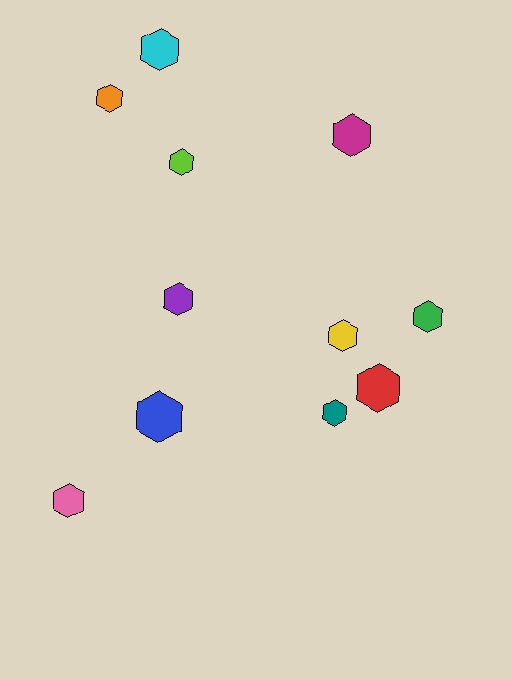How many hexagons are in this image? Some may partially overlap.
There are 11 hexagons.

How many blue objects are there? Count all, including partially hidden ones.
There is 1 blue object.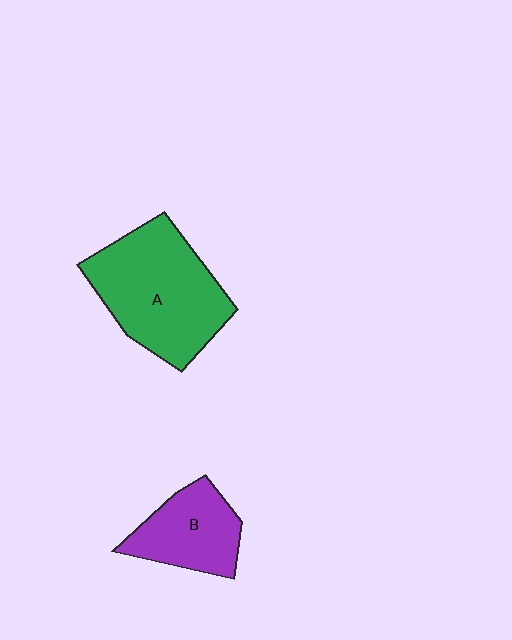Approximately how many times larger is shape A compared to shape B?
Approximately 1.8 times.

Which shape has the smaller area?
Shape B (purple).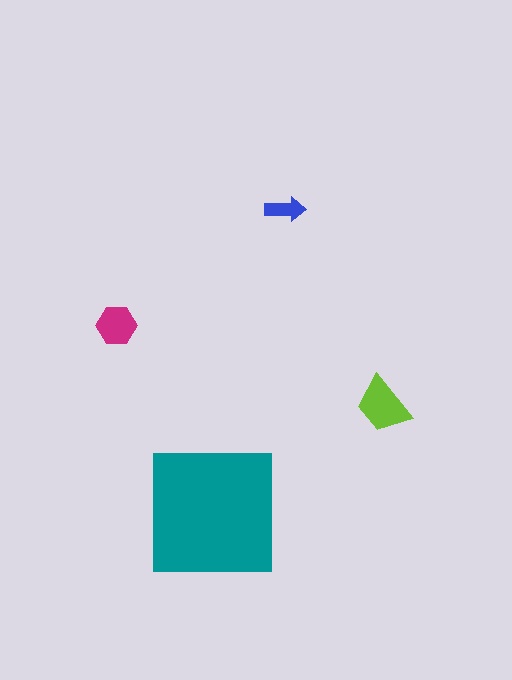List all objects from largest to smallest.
The teal square, the lime trapezoid, the magenta hexagon, the blue arrow.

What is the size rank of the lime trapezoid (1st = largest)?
2nd.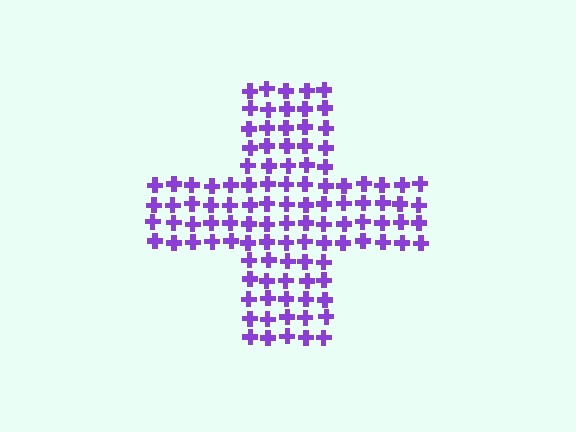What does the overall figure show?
The overall figure shows a cross.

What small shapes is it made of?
It is made of small crosses.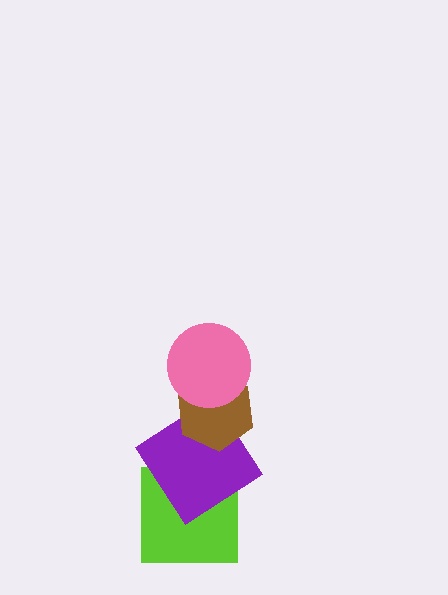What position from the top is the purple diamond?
The purple diamond is 3rd from the top.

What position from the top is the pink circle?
The pink circle is 1st from the top.